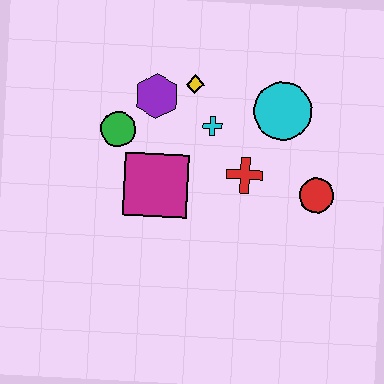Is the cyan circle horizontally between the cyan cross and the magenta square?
No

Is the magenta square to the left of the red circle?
Yes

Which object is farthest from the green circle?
The red circle is farthest from the green circle.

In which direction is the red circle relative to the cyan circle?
The red circle is below the cyan circle.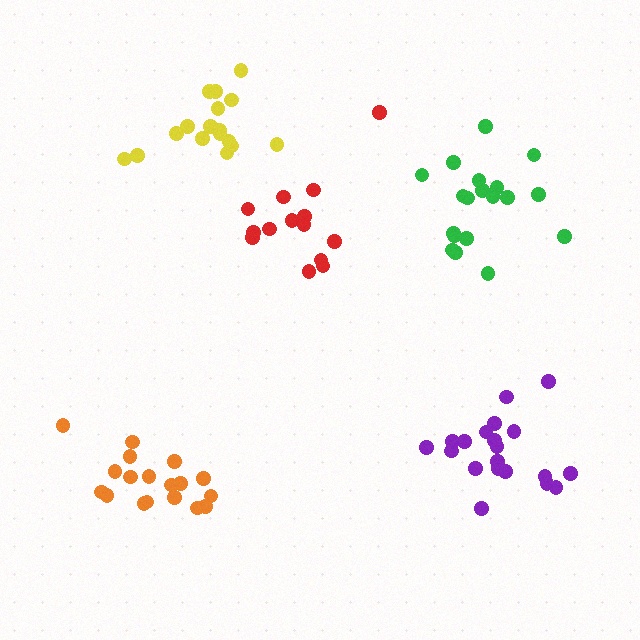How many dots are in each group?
Group 1: 14 dots, Group 2: 18 dots, Group 3: 19 dots, Group 4: 20 dots, Group 5: 17 dots (88 total).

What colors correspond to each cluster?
The clusters are colored: red, orange, green, purple, yellow.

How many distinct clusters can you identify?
There are 5 distinct clusters.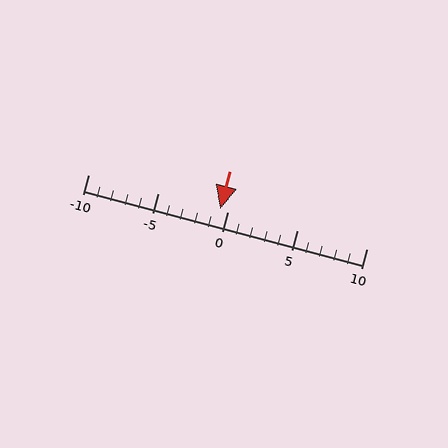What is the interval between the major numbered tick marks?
The major tick marks are spaced 5 units apart.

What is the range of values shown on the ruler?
The ruler shows values from -10 to 10.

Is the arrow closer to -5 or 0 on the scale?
The arrow is closer to 0.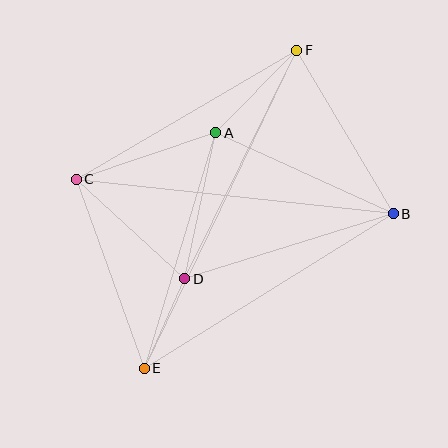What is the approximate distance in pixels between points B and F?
The distance between B and F is approximately 190 pixels.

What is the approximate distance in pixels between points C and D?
The distance between C and D is approximately 147 pixels.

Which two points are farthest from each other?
Points E and F are farthest from each other.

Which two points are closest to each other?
Points D and E are closest to each other.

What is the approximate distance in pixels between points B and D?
The distance between B and D is approximately 218 pixels.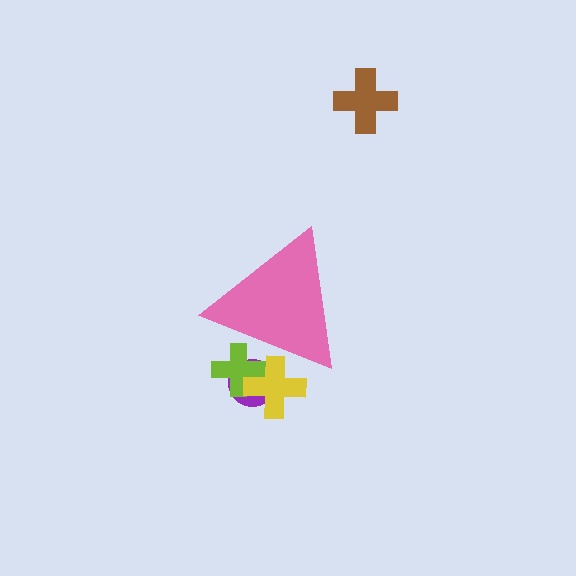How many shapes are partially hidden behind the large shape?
3 shapes are partially hidden.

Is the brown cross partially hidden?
No, the brown cross is fully visible.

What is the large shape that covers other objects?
A pink triangle.